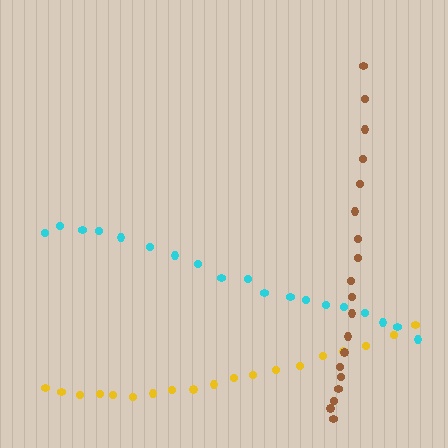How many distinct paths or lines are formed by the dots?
There are 3 distinct paths.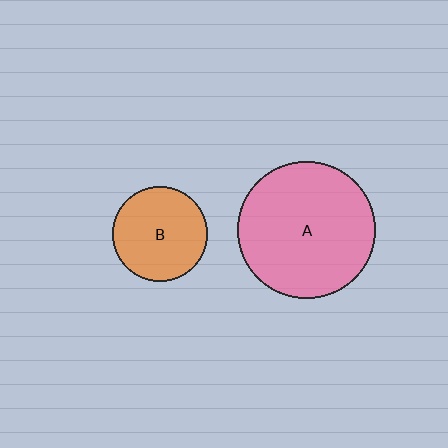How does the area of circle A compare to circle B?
Approximately 2.1 times.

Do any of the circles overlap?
No, none of the circles overlap.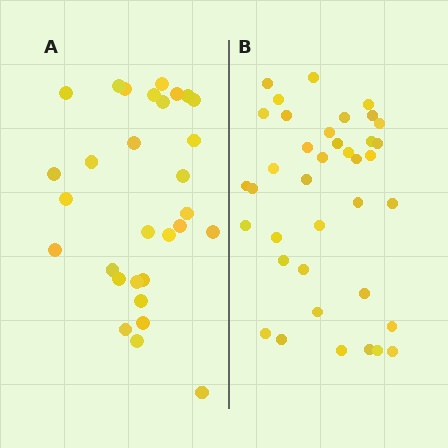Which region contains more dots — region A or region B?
Region B (the right region) has more dots.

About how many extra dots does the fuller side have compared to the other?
Region B has roughly 8 or so more dots than region A.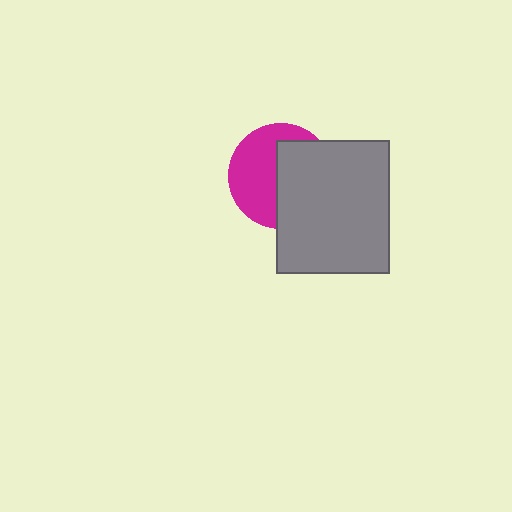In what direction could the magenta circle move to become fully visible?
The magenta circle could move left. That would shift it out from behind the gray rectangle entirely.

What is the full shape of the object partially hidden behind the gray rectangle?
The partially hidden object is a magenta circle.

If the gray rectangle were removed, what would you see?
You would see the complete magenta circle.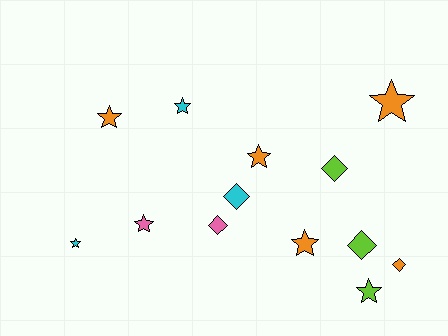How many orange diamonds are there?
There is 1 orange diamond.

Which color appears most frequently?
Orange, with 5 objects.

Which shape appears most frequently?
Star, with 8 objects.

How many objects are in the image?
There are 13 objects.